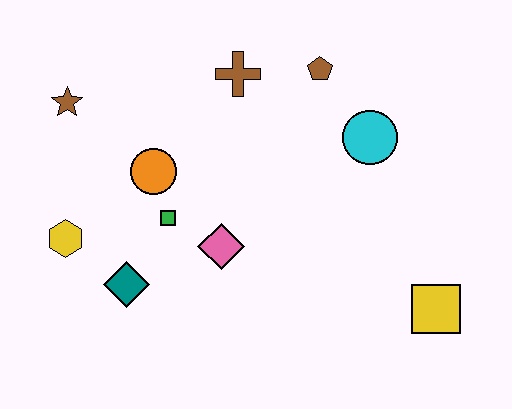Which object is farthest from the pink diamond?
The yellow square is farthest from the pink diamond.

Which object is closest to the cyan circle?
The brown pentagon is closest to the cyan circle.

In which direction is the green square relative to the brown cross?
The green square is below the brown cross.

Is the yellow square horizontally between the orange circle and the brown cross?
No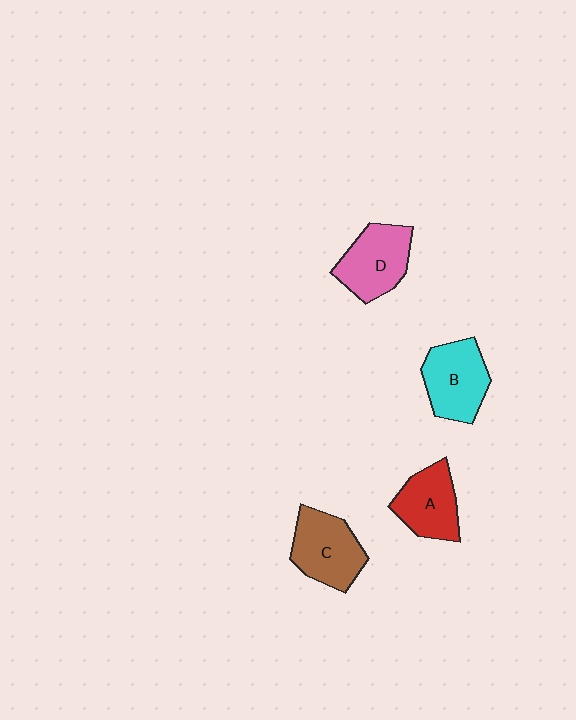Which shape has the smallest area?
Shape A (red).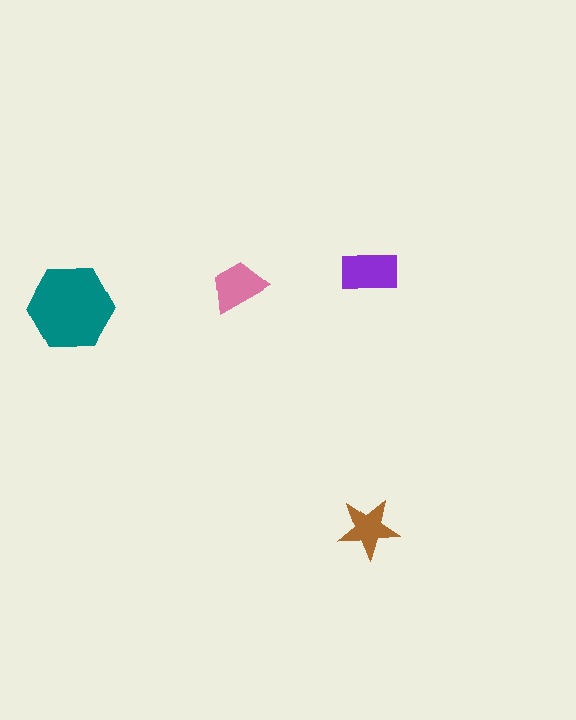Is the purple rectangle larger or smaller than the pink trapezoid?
Larger.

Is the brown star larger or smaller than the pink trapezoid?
Smaller.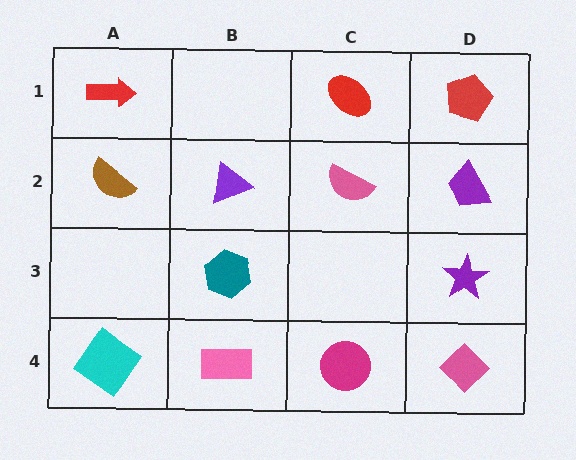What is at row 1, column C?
A red ellipse.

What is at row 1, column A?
A red arrow.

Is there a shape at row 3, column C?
No, that cell is empty.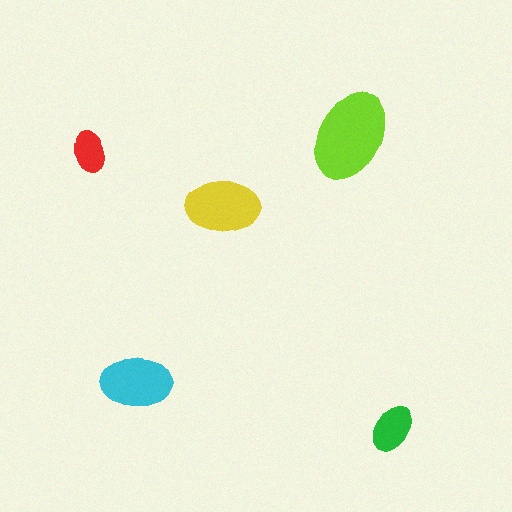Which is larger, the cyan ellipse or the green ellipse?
The cyan one.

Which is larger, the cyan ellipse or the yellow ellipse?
The yellow one.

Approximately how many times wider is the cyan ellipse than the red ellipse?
About 1.5 times wider.